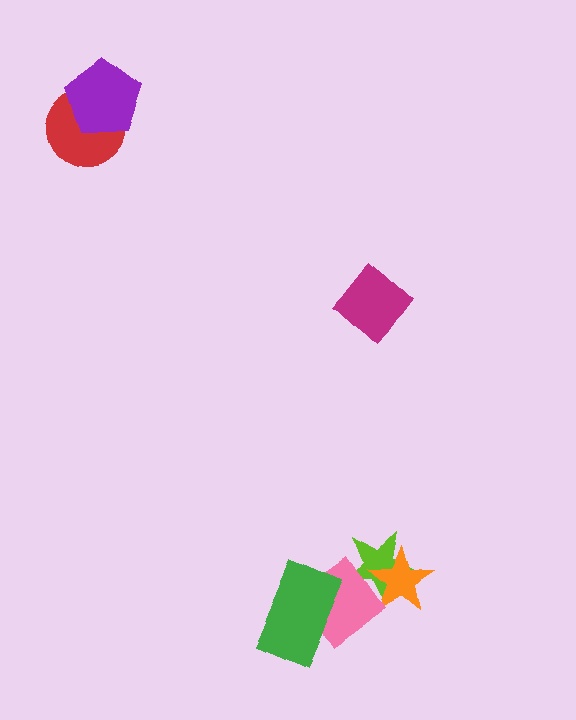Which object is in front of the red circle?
The purple pentagon is in front of the red circle.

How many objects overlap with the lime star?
2 objects overlap with the lime star.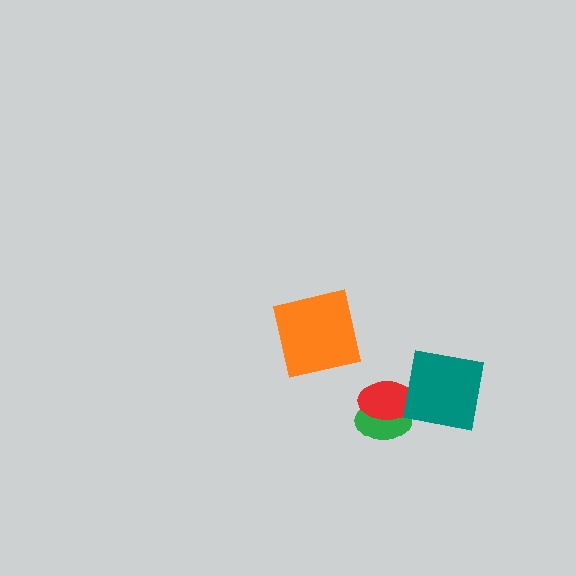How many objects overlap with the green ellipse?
2 objects overlap with the green ellipse.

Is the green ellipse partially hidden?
Yes, it is partially covered by another shape.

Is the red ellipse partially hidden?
Yes, it is partially covered by another shape.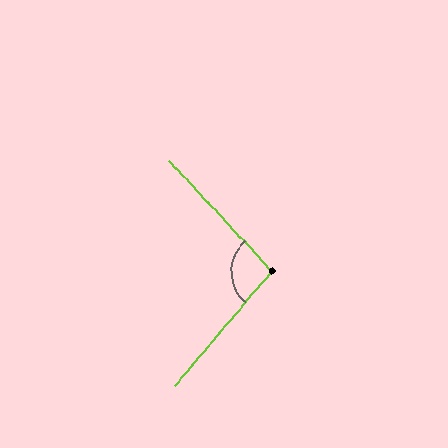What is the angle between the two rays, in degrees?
Approximately 96 degrees.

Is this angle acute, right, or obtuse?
It is obtuse.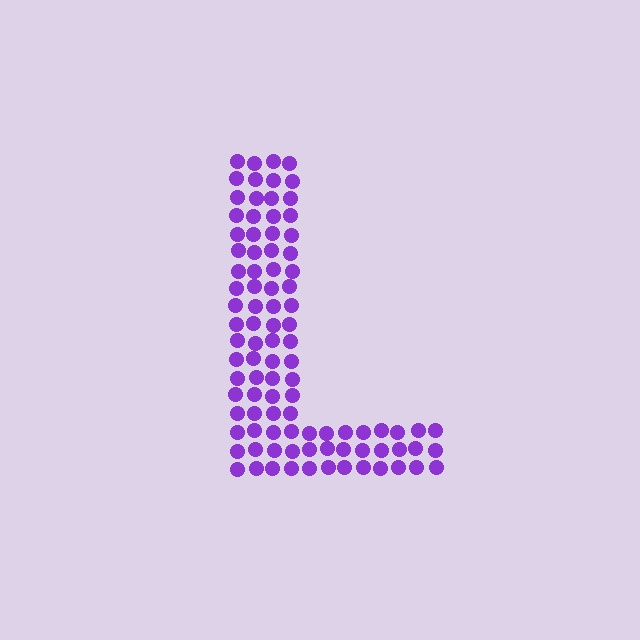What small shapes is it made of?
It is made of small circles.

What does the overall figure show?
The overall figure shows the letter L.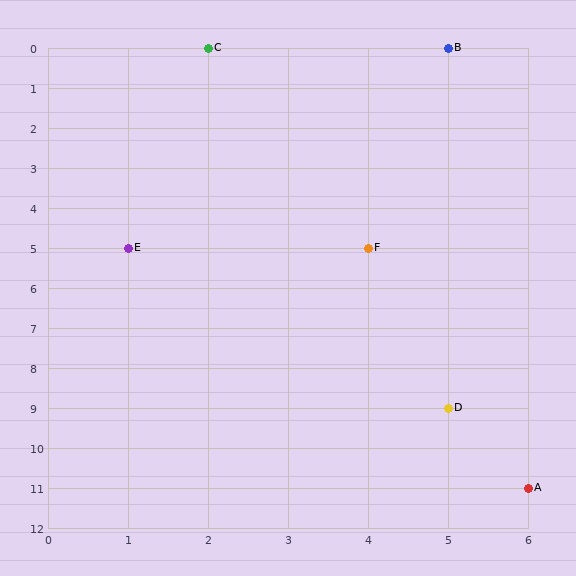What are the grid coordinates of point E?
Point E is at grid coordinates (1, 5).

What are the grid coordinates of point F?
Point F is at grid coordinates (4, 5).